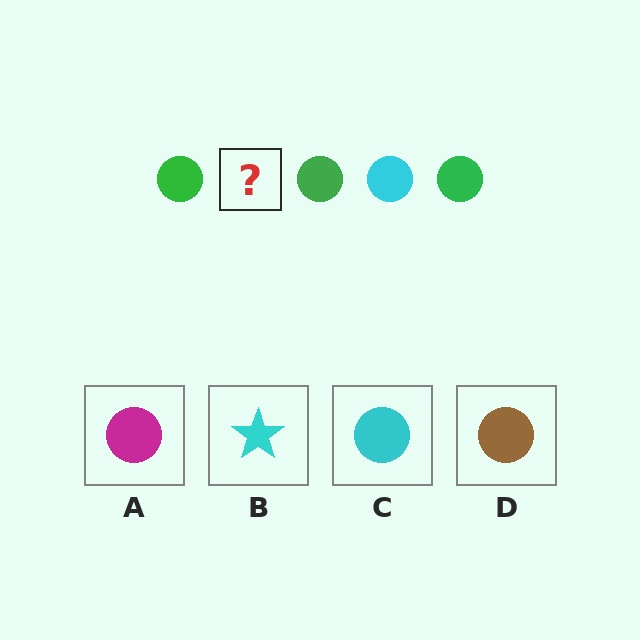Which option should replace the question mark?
Option C.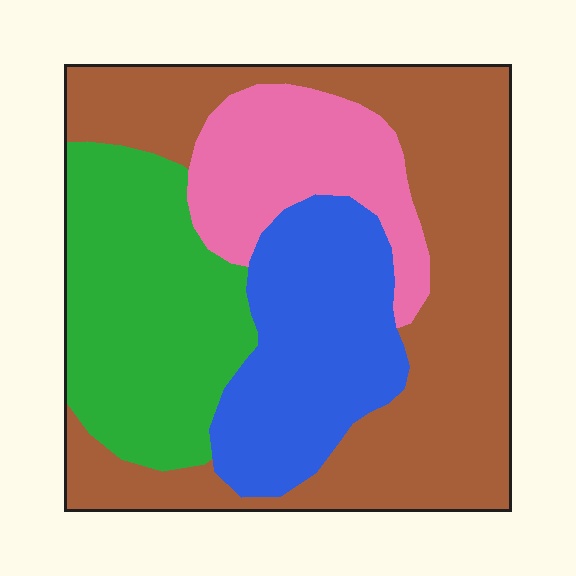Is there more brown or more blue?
Brown.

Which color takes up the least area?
Pink, at roughly 15%.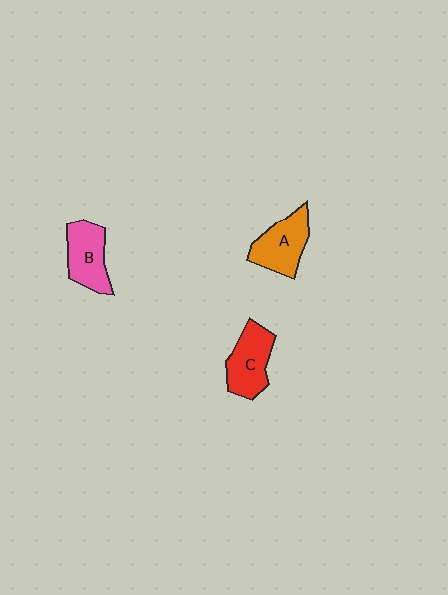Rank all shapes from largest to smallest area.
From largest to smallest: A (orange), C (red), B (pink).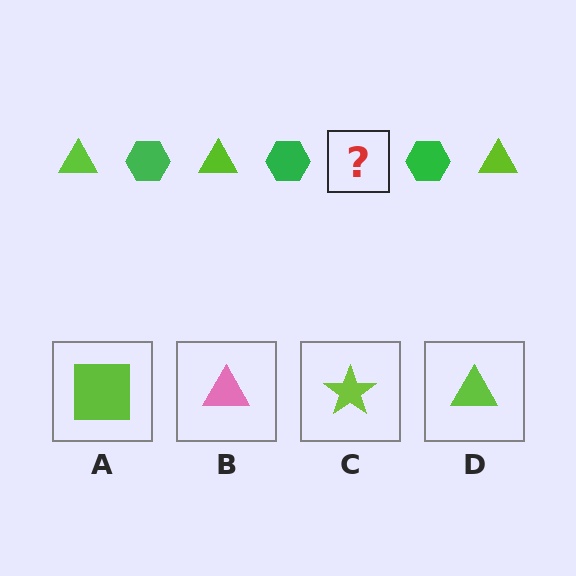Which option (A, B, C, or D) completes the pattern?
D.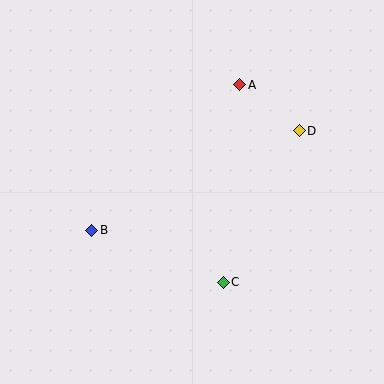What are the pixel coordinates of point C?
Point C is at (223, 282).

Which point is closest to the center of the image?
Point C at (223, 282) is closest to the center.